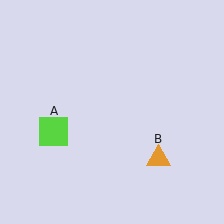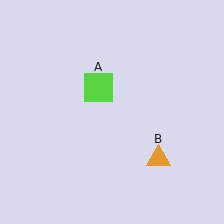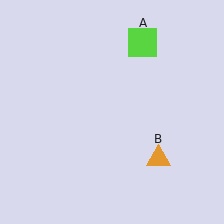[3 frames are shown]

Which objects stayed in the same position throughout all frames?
Orange triangle (object B) remained stationary.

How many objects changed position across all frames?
1 object changed position: lime square (object A).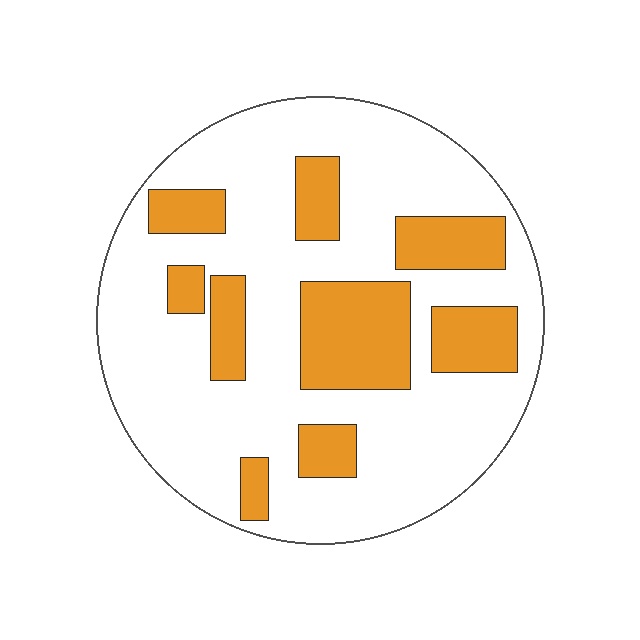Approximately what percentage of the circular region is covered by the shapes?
Approximately 25%.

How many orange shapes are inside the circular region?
9.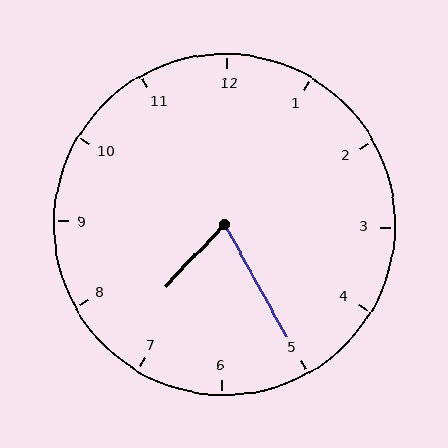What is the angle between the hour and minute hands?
Approximately 72 degrees.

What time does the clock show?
7:25.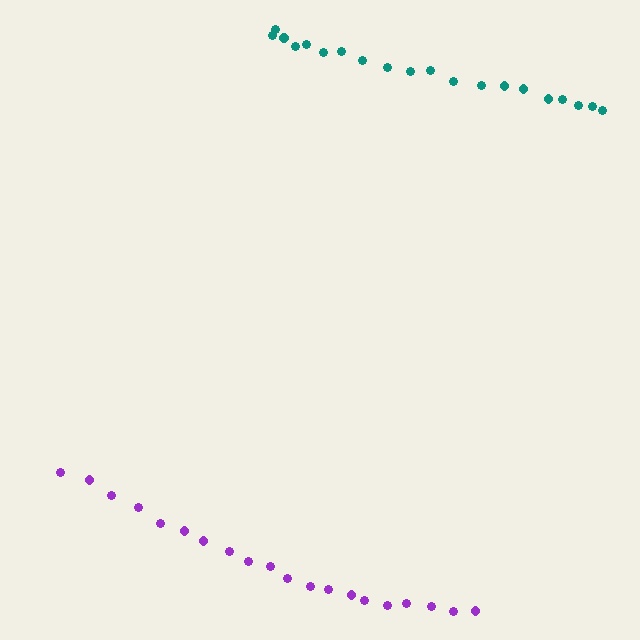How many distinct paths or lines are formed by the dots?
There are 2 distinct paths.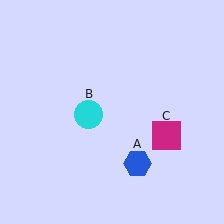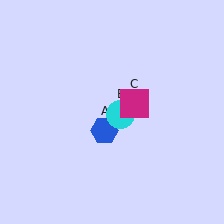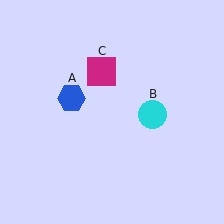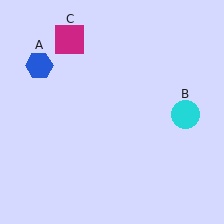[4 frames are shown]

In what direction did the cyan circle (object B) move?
The cyan circle (object B) moved right.